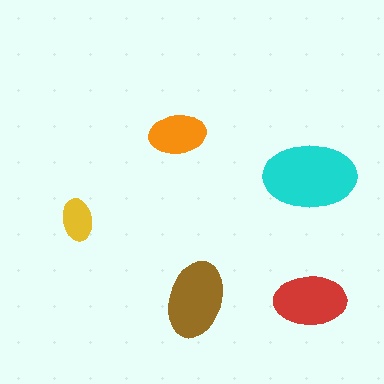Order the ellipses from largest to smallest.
the cyan one, the brown one, the red one, the orange one, the yellow one.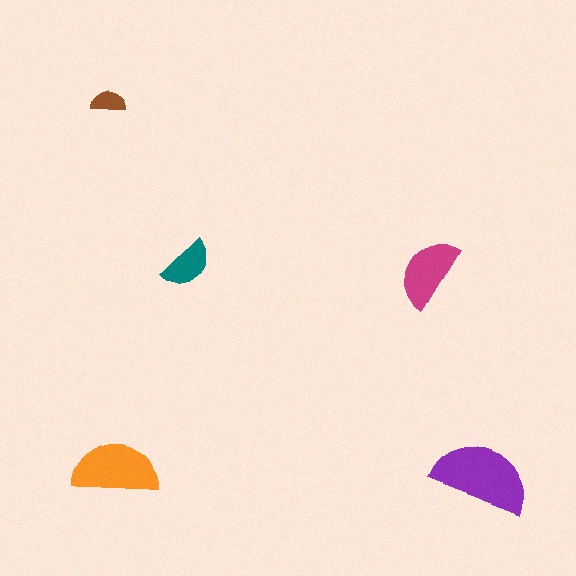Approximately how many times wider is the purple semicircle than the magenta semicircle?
About 1.5 times wider.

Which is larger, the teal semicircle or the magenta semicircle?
The magenta one.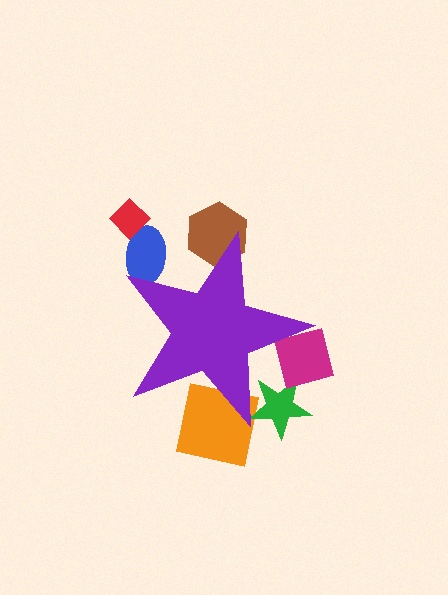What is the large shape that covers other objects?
A purple star.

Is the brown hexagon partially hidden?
Yes, the brown hexagon is partially hidden behind the purple star.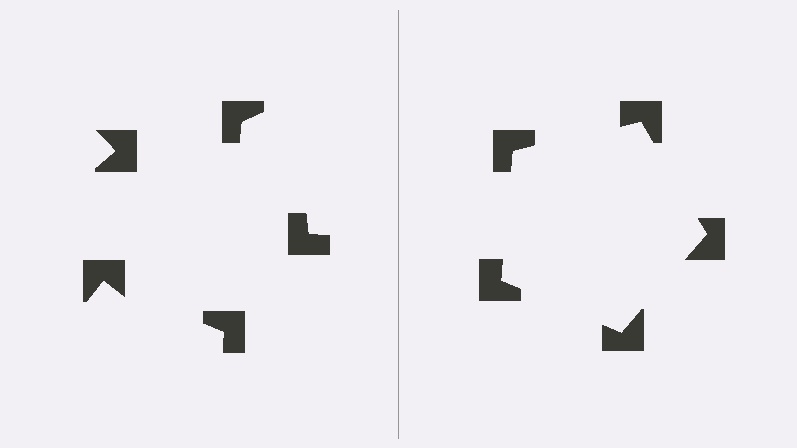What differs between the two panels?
The notched squares are positioned identically on both sides; only the wedge orientations differ. On the right they align to a pentagon; on the left they are misaligned.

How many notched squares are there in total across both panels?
10 — 5 on each side.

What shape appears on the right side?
An illusory pentagon.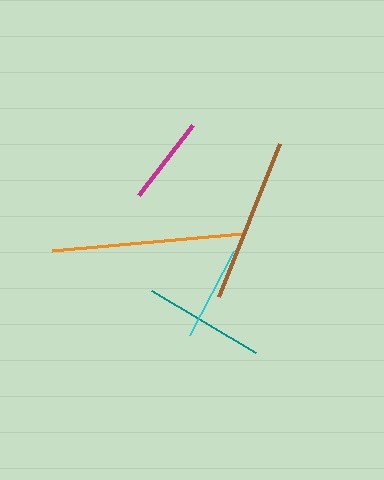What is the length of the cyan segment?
The cyan segment is approximately 95 pixels long.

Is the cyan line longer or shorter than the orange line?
The orange line is longer than the cyan line.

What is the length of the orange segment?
The orange segment is approximately 190 pixels long.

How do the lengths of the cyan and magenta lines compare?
The cyan and magenta lines are approximately the same length.